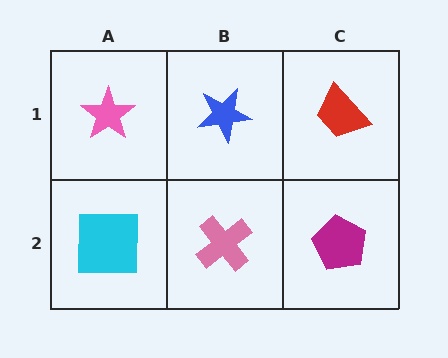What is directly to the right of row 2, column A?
A pink cross.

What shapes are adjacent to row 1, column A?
A cyan square (row 2, column A), a blue star (row 1, column B).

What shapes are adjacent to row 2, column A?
A pink star (row 1, column A), a pink cross (row 2, column B).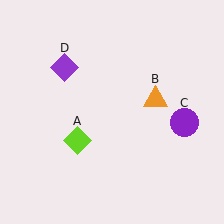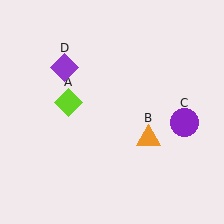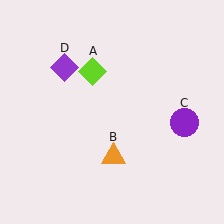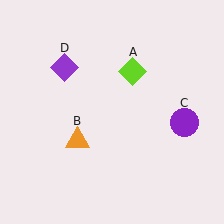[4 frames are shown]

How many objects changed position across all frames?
2 objects changed position: lime diamond (object A), orange triangle (object B).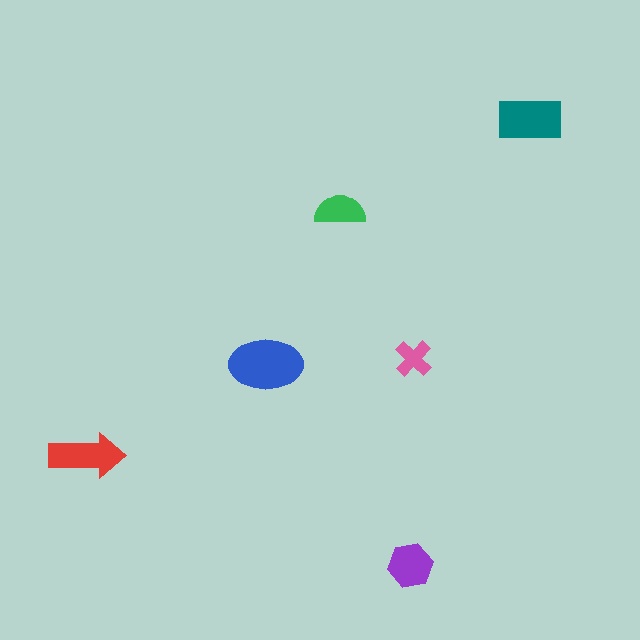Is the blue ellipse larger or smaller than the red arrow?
Larger.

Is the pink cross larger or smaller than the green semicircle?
Smaller.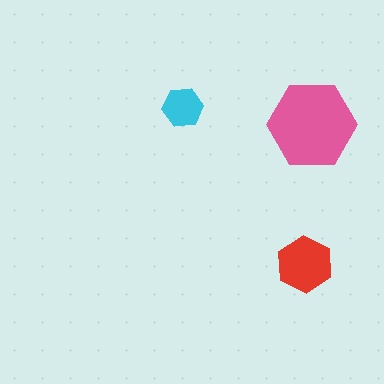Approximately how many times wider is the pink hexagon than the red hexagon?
About 1.5 times wider.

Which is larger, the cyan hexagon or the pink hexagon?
The pink one.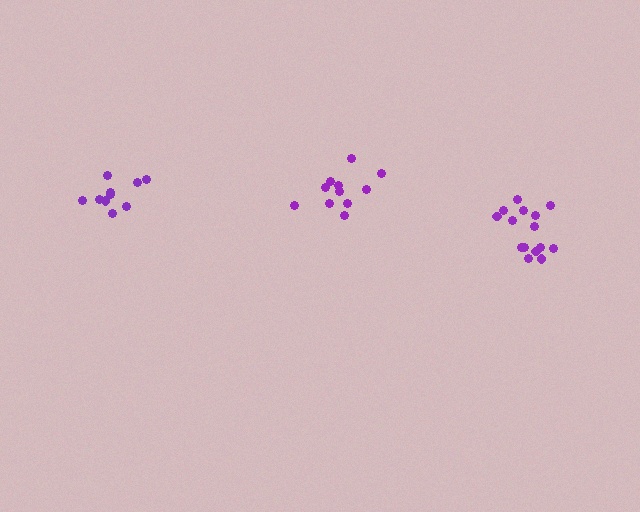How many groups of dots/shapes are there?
There are 3 groups.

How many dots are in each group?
Group 1: 10 dots, Group 2: 11 dots, Group 3: 15 dots (36 total).